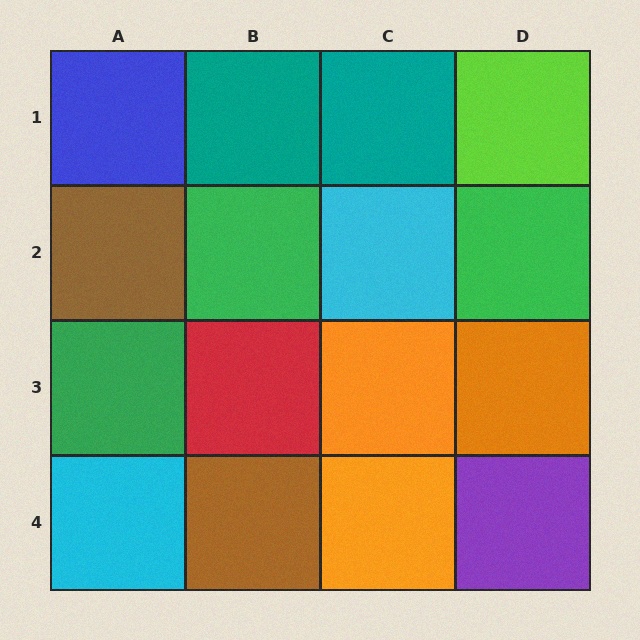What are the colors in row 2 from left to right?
Brown, green, cyan, green.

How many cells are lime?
1 cell is lime.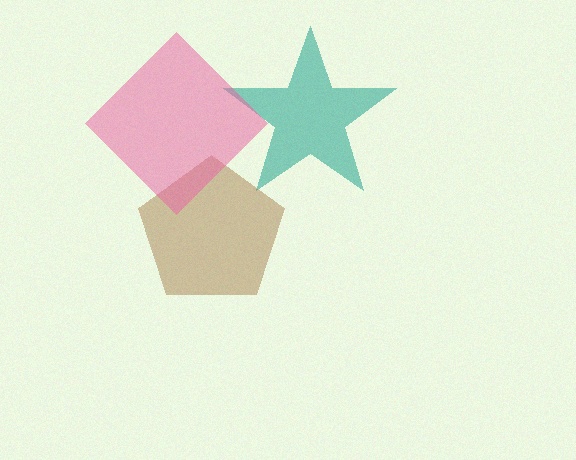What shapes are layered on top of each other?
The layered shapes are: a teal star, a brown pentagon, a pink diamond.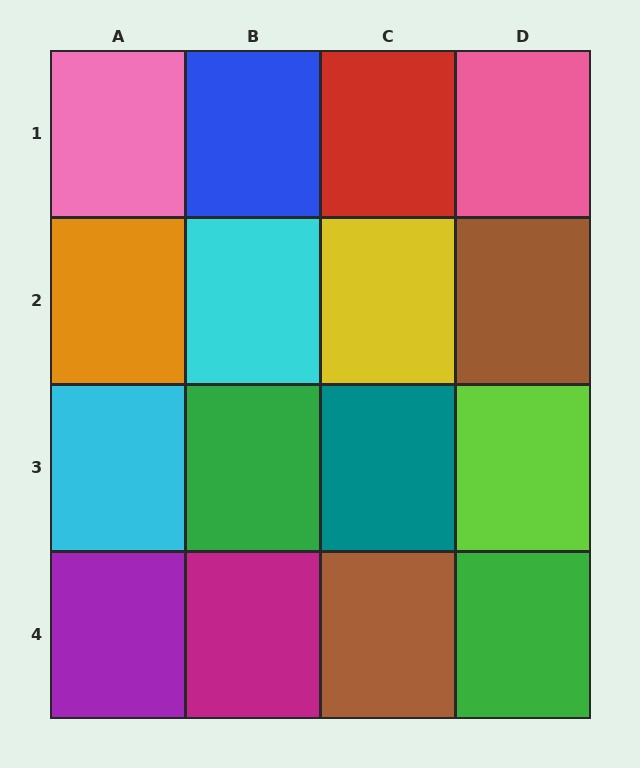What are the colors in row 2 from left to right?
Orange, cyan, yellow, brown.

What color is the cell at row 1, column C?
Red.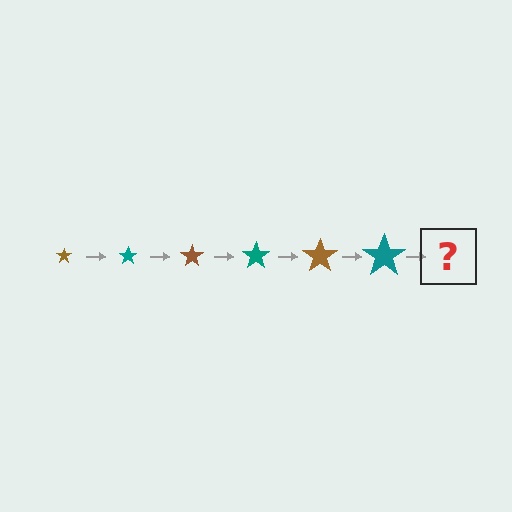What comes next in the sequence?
The next element should be a brown star, larger than the previous one.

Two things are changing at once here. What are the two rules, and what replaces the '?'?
The two rules are that the star grows larger each step and the color cycles through brown and teal. The '?' should be a brown star, larger than the previous one.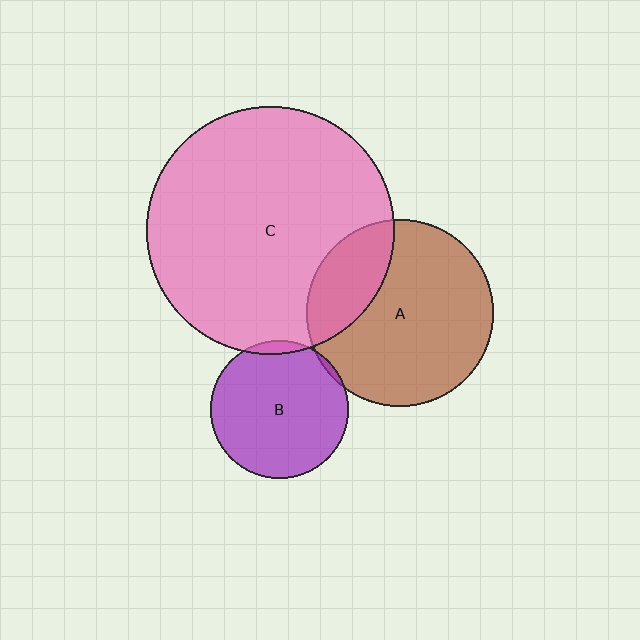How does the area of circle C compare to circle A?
Approximately 1.8 times.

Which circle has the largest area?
Circle C (pink).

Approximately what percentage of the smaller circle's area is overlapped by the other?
Approximately 5%.